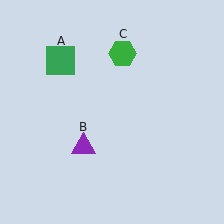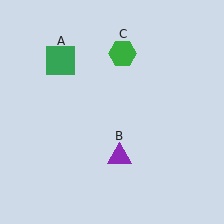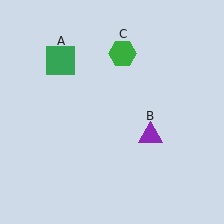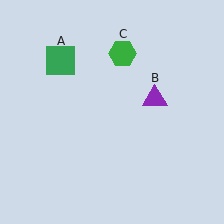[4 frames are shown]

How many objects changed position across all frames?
1 object changed position: purple triangle (object B).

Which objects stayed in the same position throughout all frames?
Green square (object A) and green hexagon (object C) remained stationary.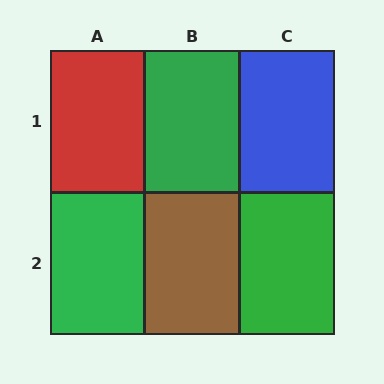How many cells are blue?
1 cell is blue.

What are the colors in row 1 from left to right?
Red, green, blue.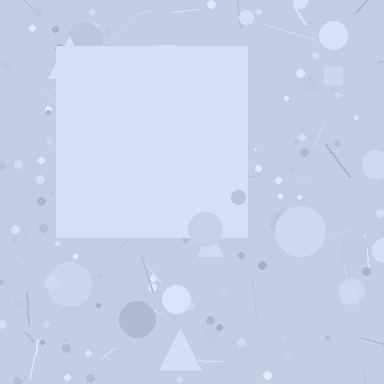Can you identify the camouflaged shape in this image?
The camouflaged shape is a square.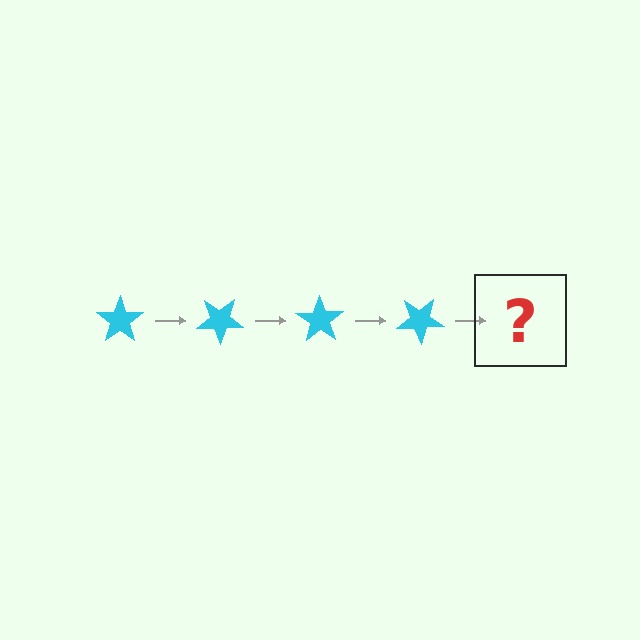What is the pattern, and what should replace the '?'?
The pattern is that the star rotates 35 degrees each step. The '?' should be a cyan star rotated 140 degrees.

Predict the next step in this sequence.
The next step is a cyan star rotated 140 degrees.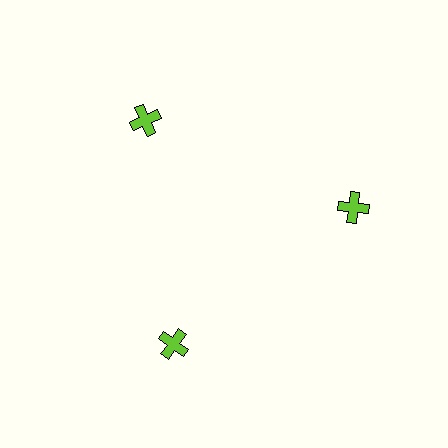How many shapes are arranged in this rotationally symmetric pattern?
There are 3 shapes, arranged in 3 groups of 1.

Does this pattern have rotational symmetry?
Yes, this pattern has 3-fold rotational symmetry. It looks the same after rotating 120 degrees around the center.